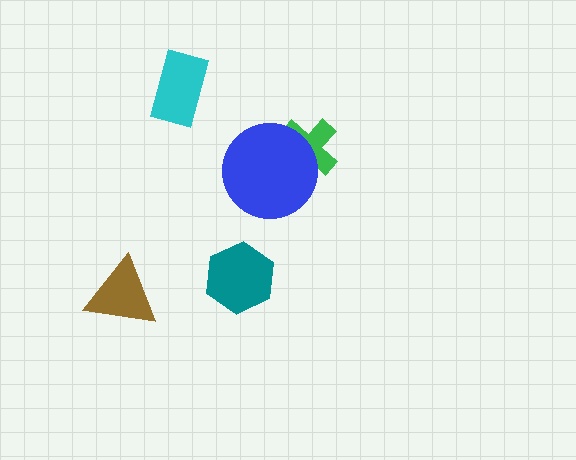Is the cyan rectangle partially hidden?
No, no other shape covers it.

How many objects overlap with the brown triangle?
0 objects overlap with the brown triangle.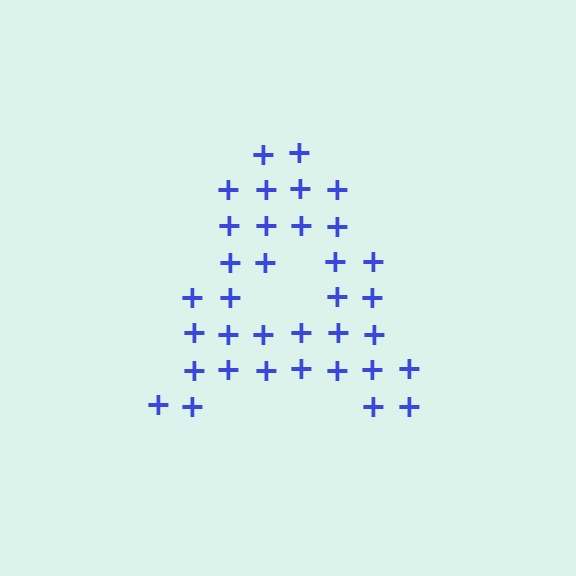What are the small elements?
The small elements are plus signs.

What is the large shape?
The large shape is the letter A.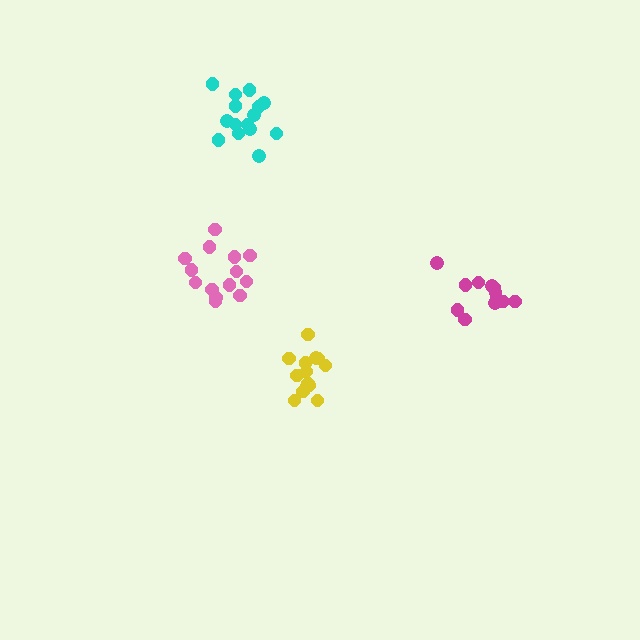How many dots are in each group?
Group 1: 15 dots, Group 2: 12 dots, Group 3: 14 dots, Group 4: 14 dots (55 total).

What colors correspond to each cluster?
The clusters are colored: cyan, magenta, pink, yellow.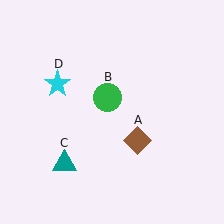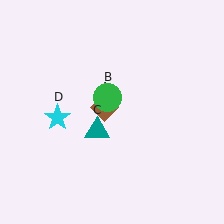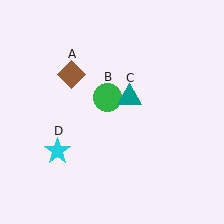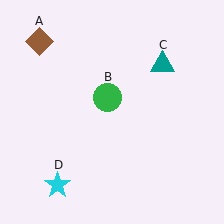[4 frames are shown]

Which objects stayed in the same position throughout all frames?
Green circle (object B) remained stationary.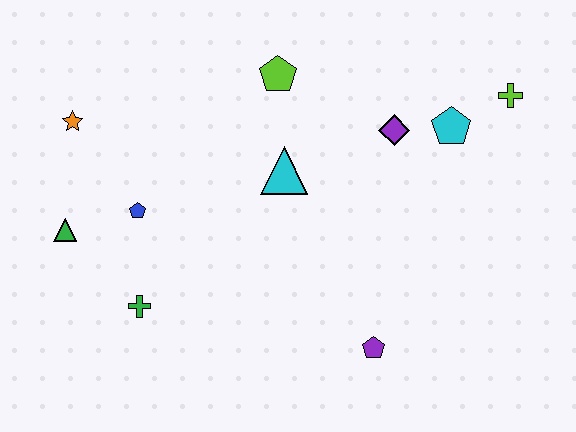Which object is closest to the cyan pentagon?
The purple diamond is closest to the cyan pentagon.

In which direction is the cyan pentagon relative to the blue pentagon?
The cyan pentagon is to the right of the blue pentagon.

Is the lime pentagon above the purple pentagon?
Yes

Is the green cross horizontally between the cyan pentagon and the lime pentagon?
No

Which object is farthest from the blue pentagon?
The lime cross is farthest from the blue pentagon.